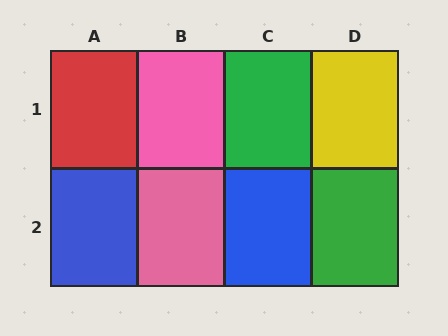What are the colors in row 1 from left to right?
Red, pink, green, yellow.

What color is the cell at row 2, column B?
Pink.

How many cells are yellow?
1 cell is yellow.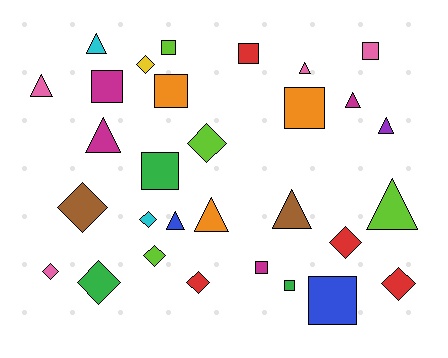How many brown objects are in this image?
There are 2 brown objects.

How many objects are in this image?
There are 30 objects.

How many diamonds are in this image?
There are 10 diamonds.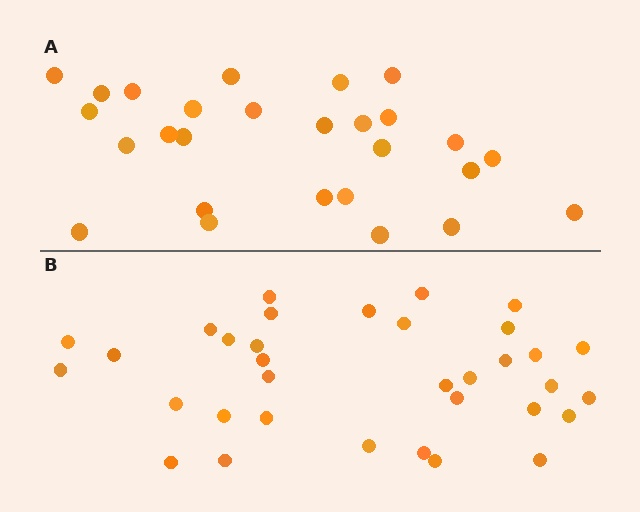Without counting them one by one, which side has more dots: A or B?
Region B (the bottom region) has more dots.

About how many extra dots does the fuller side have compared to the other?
Region B has roughly 8 or so more dots than region A.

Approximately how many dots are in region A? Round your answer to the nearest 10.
About 30 dots. (The exact count is 27, which rounds to 30.)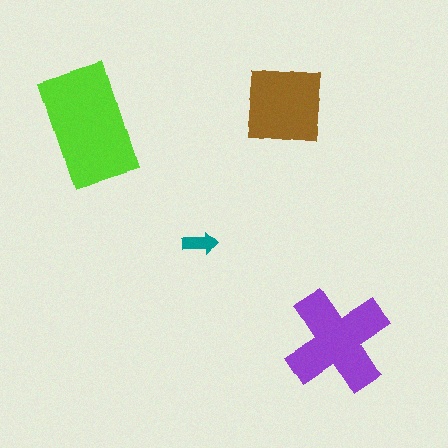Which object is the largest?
The lime rectangle.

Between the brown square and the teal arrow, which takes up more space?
The brown square.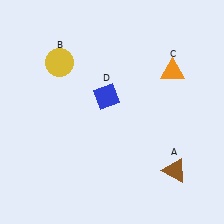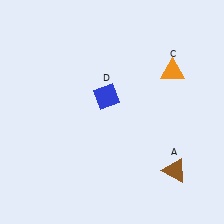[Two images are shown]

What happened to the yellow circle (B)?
The yellow circle (B) was removed in Image 2. It was in the top-left area of Image 1.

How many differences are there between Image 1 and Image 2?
There is 1 difference between the two images.